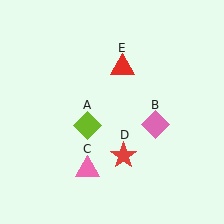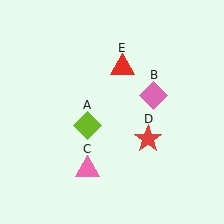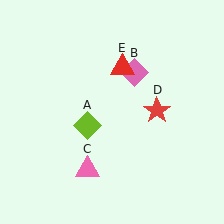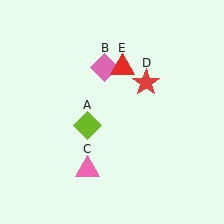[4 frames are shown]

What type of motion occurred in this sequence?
The pink diamond (object B), red star (object D) rotated counterclockwise around the center of the scene.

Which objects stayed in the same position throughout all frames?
Lime diamond (object A) and pink triangle (object C) and red triangle (object E) remained stationary.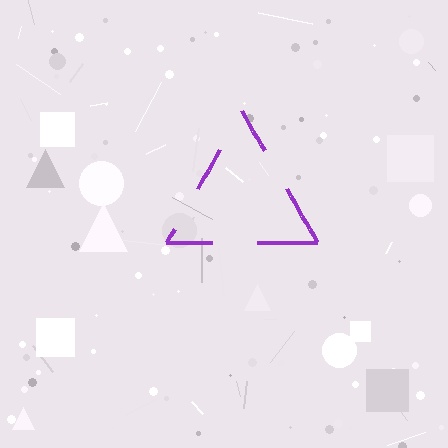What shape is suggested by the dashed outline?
The dashed outline suggests a triangle.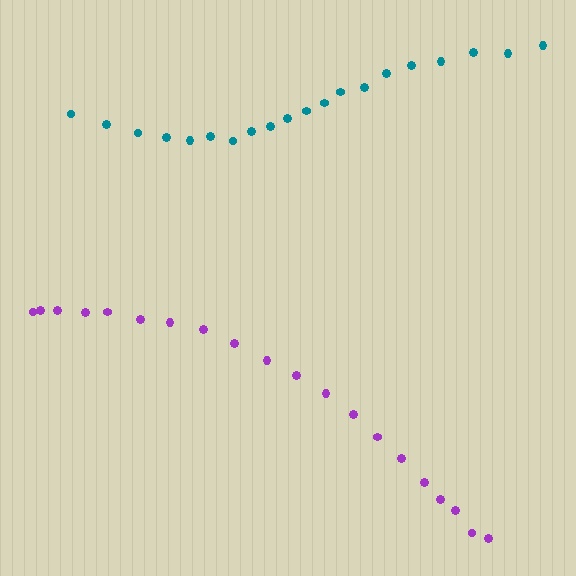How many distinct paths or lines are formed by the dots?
There are 2 distinct paths.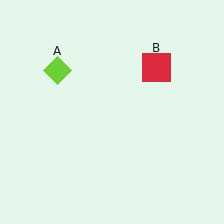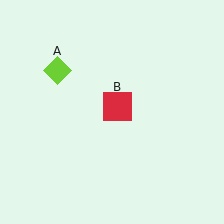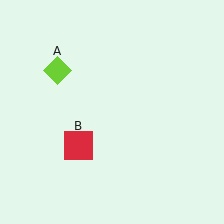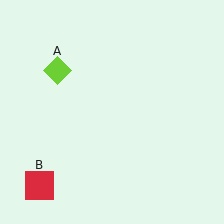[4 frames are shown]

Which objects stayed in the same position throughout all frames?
Lime diamond (object A) remained stationary.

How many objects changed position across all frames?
1 object changed position: red square (object B).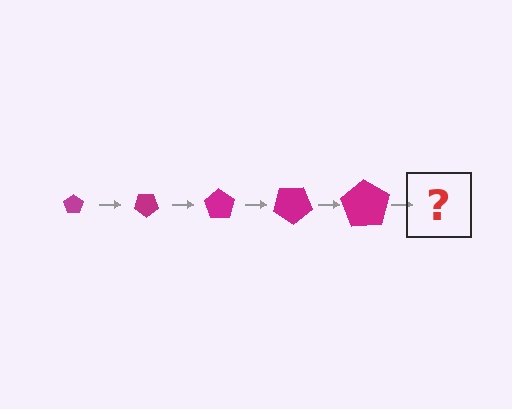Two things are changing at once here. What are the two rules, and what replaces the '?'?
The two rules are that the pentagon grows larger each step and it rotates 35 degrees each step. The '?' should be a pentagon, larger than the previous one and rotated 175 degrees from the start.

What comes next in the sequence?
The next element should be a pentagon, larger than the previous one and rotated 175 degrees from the start.